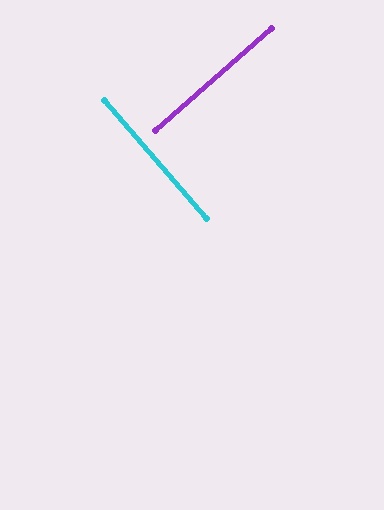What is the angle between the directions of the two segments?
Approximately 90 degrees.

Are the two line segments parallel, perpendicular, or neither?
Perpendicular — they meet at approximately 90°.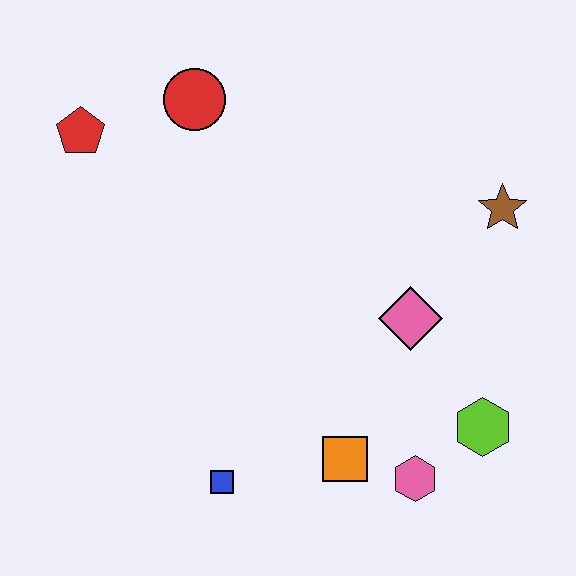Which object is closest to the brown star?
The pink diamond is closest to the brown star.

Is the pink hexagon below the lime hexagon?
Yes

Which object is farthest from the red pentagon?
The lime hexagon is farthest from the red pentagon.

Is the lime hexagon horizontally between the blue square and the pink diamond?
No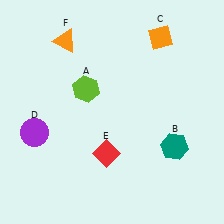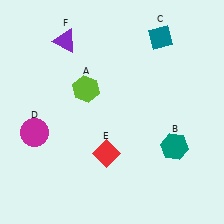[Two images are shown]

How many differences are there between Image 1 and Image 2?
There are 3 differences between the two images.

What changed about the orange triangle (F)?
In Image 1, F is orange. In Image 2, it changed to purple.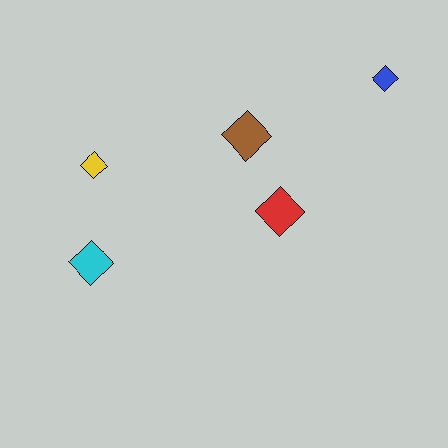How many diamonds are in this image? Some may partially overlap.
There are 5 diamonds.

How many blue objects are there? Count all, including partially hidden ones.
There is 1 blue object.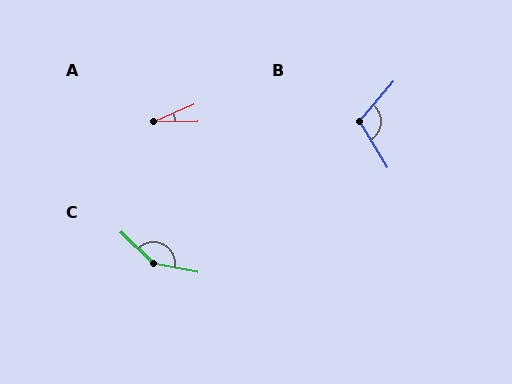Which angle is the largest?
C, at approximately 147 degrees.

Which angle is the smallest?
A, at approximately 23 degrees.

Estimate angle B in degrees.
Approximately 108 degrees.